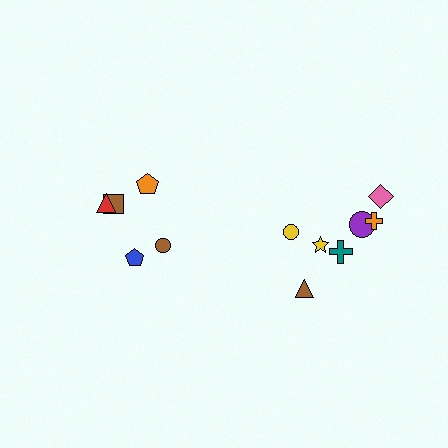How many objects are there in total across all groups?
There are 12 objects.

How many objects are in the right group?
There are 7 objects.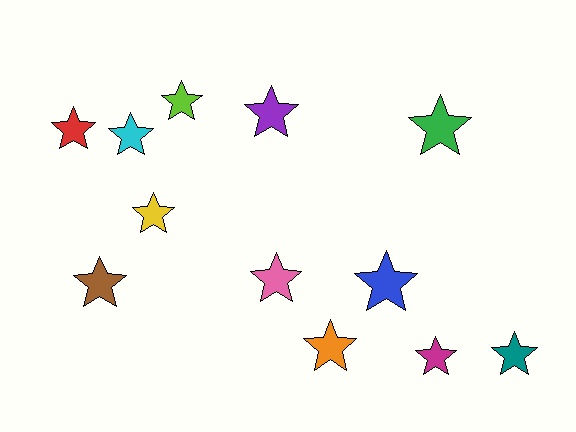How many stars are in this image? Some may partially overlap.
There are 12 stars.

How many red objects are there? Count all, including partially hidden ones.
There is 1 red object.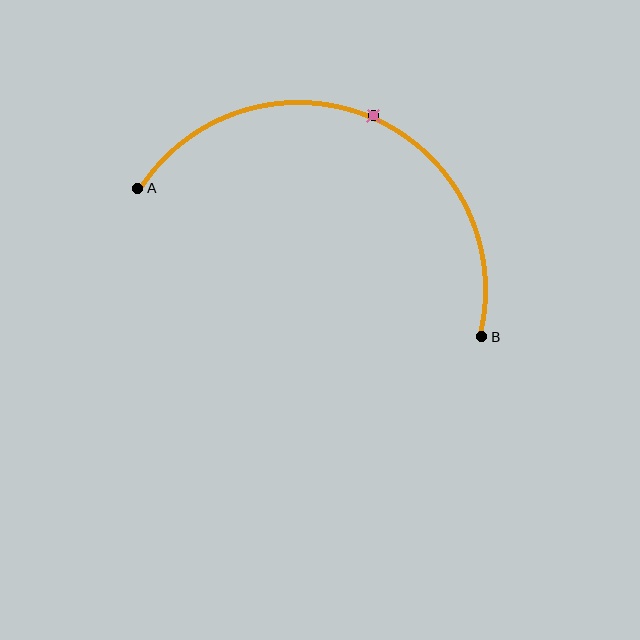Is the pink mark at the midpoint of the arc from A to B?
Yes. The pink mark lies on the arc at equal arc-length from both A and B — it is the arc midpoint.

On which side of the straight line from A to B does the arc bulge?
The arc bulges above the straight line connecting A and B.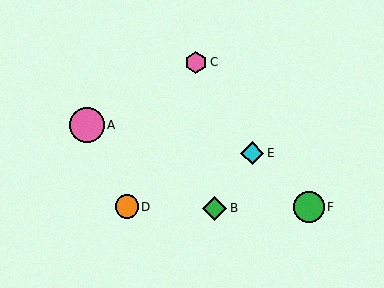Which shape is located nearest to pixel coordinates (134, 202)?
The orange circle (labeled D) at (127, 207) is nearest to that location.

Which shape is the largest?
The pink circle (labeled A) is the largest.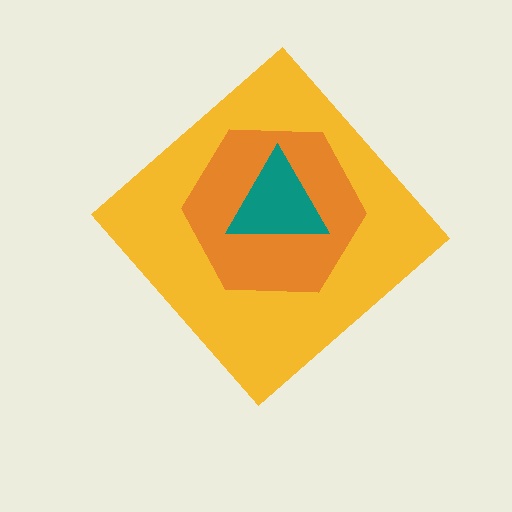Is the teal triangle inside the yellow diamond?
Yes.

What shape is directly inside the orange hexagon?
The teal triangle.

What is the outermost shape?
The yellow diamond.